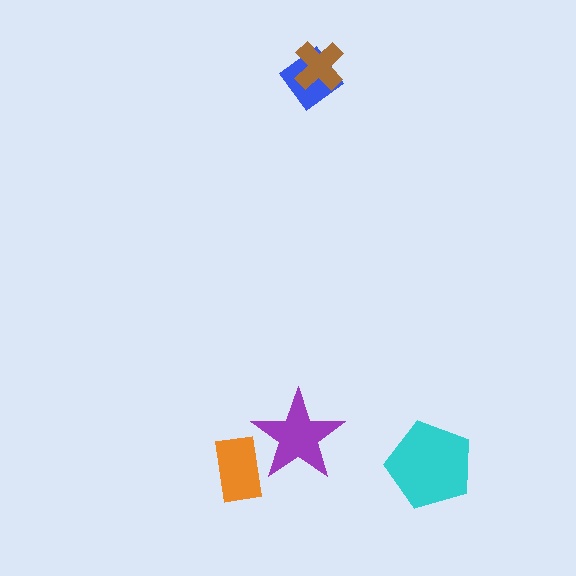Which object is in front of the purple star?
The orange rectangle is in front of the purple star.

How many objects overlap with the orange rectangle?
1 object overlaps with the orange rectangle.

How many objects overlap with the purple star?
1 object overlaps with the purple star.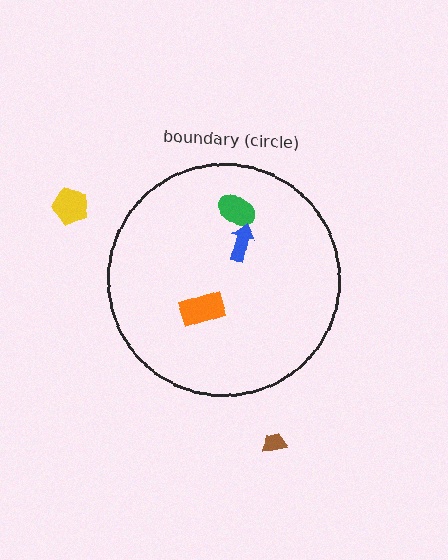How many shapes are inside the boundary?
3 inside, 2 outside.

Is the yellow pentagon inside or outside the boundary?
Outside.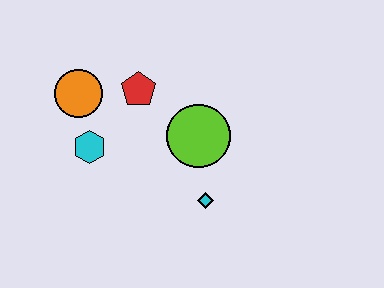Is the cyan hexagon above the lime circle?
No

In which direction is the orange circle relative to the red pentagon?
The orange circle is to the left of the red pentagon.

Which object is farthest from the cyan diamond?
The orange circle is farthest from the cyan diamond.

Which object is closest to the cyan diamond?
The lime circle is closest to the cyan diamond.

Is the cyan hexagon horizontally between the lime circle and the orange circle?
Yes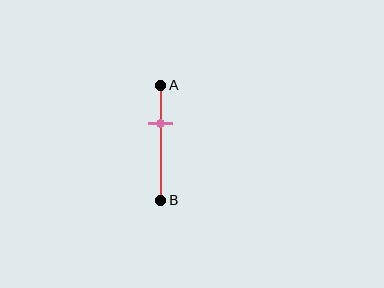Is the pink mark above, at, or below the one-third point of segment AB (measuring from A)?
The pink mark is approximately at the one-third point of segment AB.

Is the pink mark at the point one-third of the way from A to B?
Yes, the mark is approximately at the one-third point.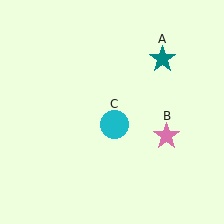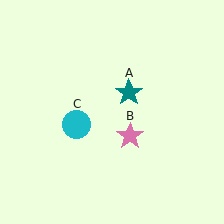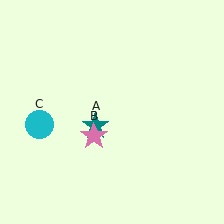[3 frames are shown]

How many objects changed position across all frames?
3 objects changed position: teal star (object A), pink star (object B), cyan circle (object C).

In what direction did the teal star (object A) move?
The teal star (object A) moved down and to the left.